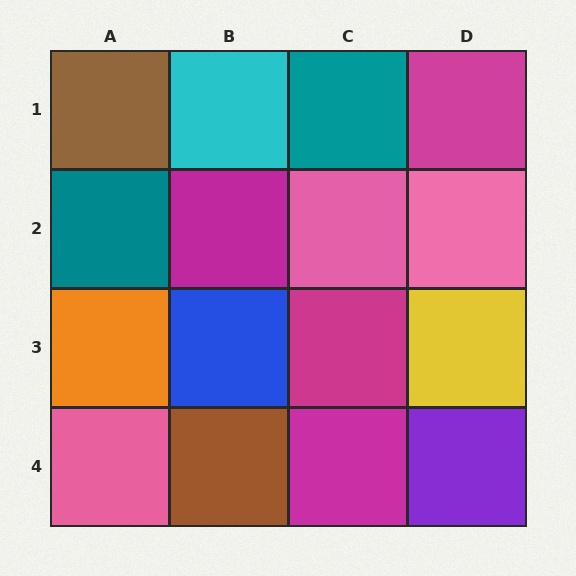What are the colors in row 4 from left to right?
Pink, brown, magenta, purple.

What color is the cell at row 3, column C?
Magenta.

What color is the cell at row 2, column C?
Pink.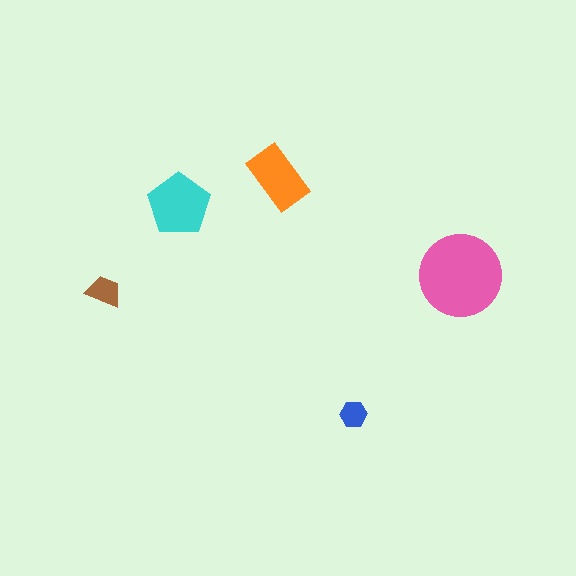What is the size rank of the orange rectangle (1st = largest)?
3rd.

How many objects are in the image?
There are 5 objects in the image.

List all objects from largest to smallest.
The pink circle, the cyan pentagon, the orange rectangle, the brown trapezoid, the blue hexagon.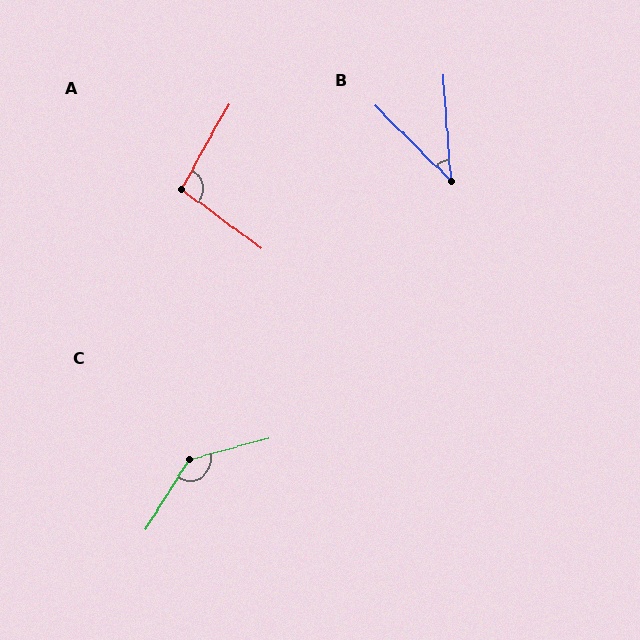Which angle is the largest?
C, at approximately 137 degrees.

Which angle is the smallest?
B, at approximately 41 degrees.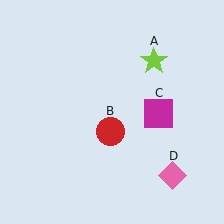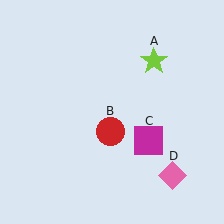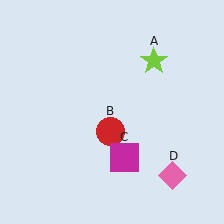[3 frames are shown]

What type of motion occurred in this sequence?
The magenta square (object C) rotated clockwise around the center of the scene.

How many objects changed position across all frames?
1 object changed position: magenta square (object C).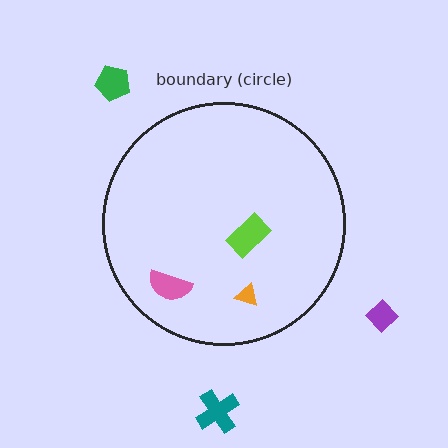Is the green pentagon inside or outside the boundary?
Outside.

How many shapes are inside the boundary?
3 inside, 3 outside.